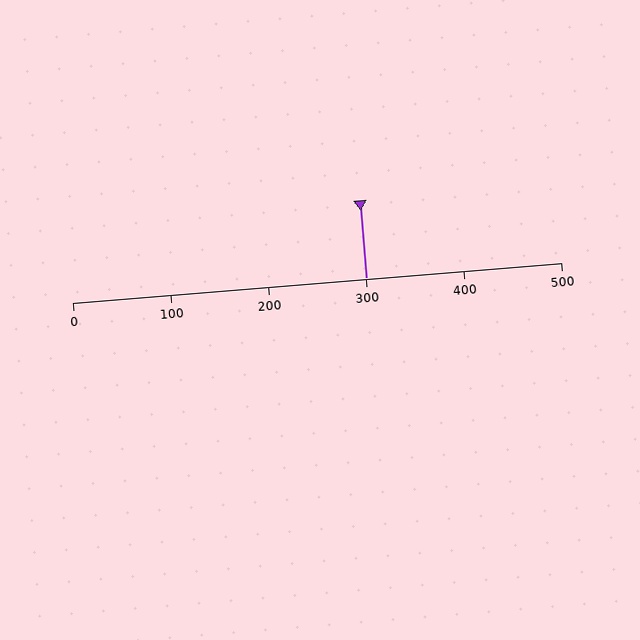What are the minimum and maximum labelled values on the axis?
The axis runs from 0 to 500.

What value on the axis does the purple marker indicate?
The marker indicates approximately 300.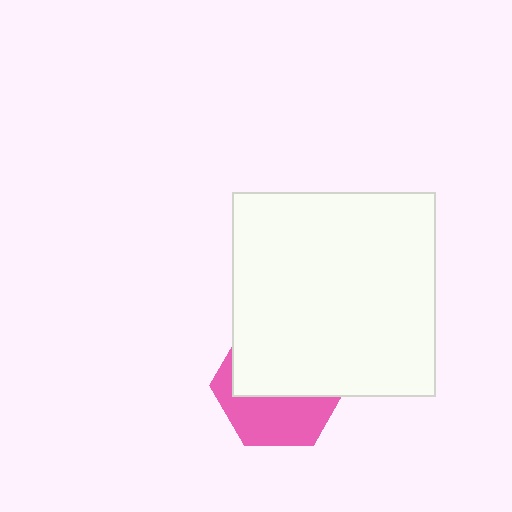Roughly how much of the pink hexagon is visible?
A small part of it is visible (roughly 43%).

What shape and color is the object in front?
The object in front is a white square.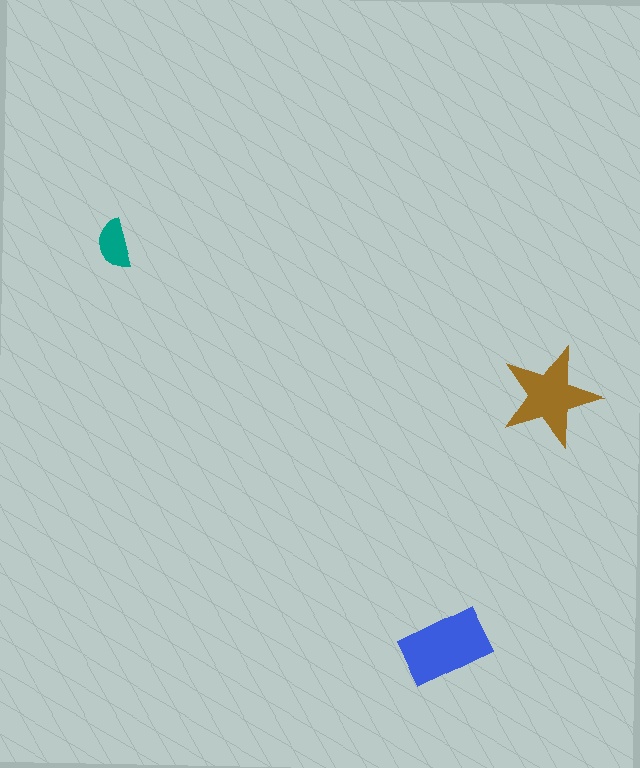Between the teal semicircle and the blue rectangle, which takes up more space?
The blue rectangle.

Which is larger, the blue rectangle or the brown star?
The blue rectangle.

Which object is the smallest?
The teal semicircle.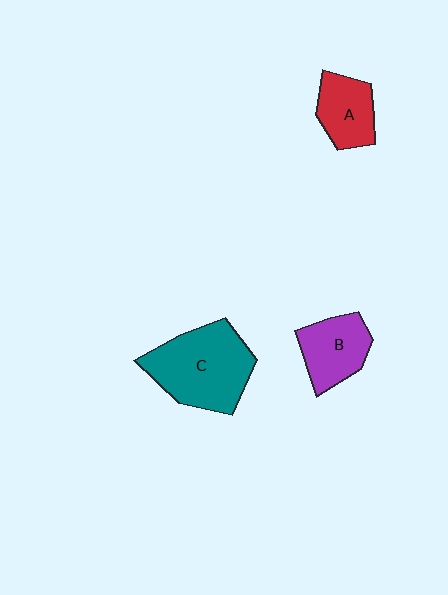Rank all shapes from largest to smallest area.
From largest to smallest: C (teal), B (purple), A (red).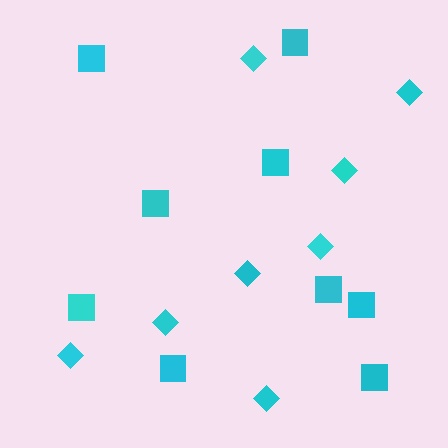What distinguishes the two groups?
There are 2 groups: one group of diamonds (8) and one group of squares (9).